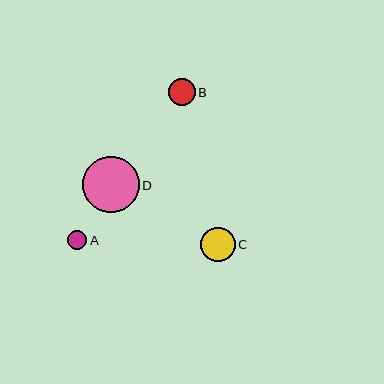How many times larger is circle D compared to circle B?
Circle D is approximately 2.1 times the size of circle B.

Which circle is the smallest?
Circle A is the smallest with a size of approximately 19 pixels.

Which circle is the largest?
Circle D is the largest with a size of approximately 57 pixels.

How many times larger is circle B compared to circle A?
Circle B is approximately 1.4 times the size of circle A.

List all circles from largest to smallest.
From largest to smallest: D, C, B, A.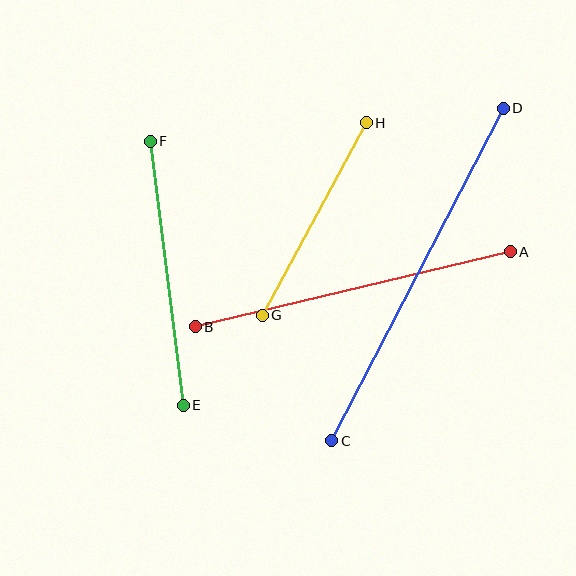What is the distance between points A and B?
The distance is approximately 324 pixels.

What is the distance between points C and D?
The distance is approximately 374 pixels.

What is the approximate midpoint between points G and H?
The midpoint is at approximately (314, 219) pixels.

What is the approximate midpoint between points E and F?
The midpoint is at approximately (167, 273) pixels.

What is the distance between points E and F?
The distance is approximately 267 pixels.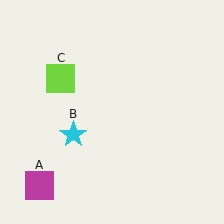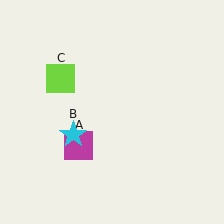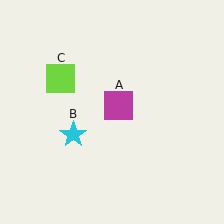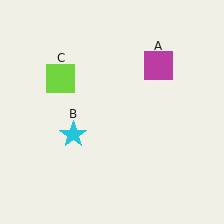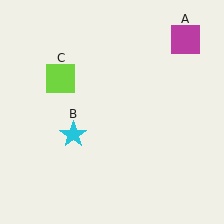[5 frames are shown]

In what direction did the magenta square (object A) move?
The magenta square (object A) moved up and to the right.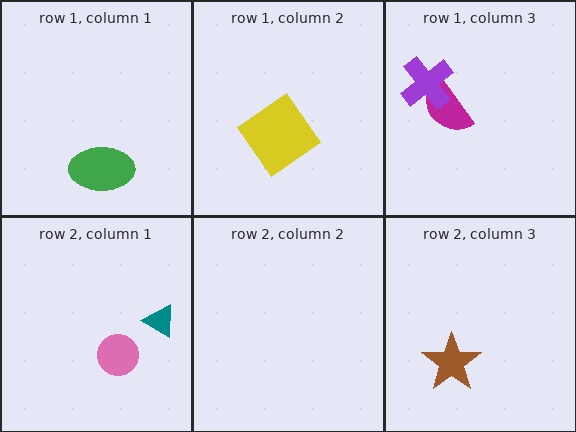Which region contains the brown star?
The row 2, column 3 region.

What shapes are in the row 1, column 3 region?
The magenta semicircle, the purple cross.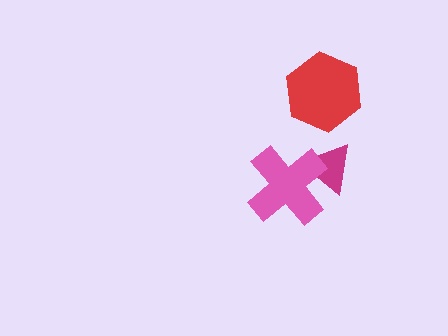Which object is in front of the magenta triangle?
The pink cross is in front of the magenta triangle.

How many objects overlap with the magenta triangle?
1 object overlaps with the magenta triangle.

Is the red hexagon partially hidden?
No, no other shape covers it.